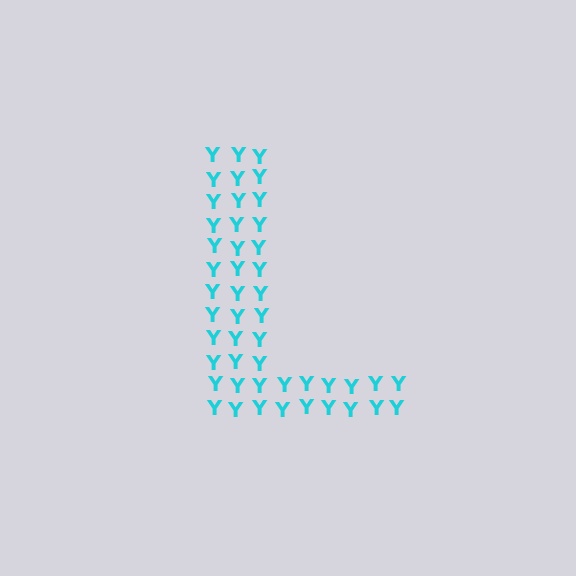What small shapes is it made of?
It is made of small letter Y's.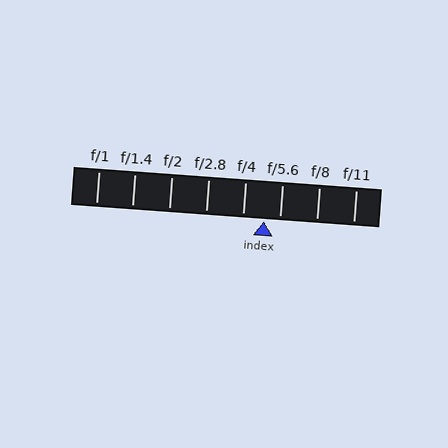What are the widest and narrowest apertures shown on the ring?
The widest aperture shown is f/1 and the narrowest is f/11.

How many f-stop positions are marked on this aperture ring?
There are 8 f-stop positions marked.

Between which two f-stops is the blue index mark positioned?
The index mark is between f/4 and f/5.6.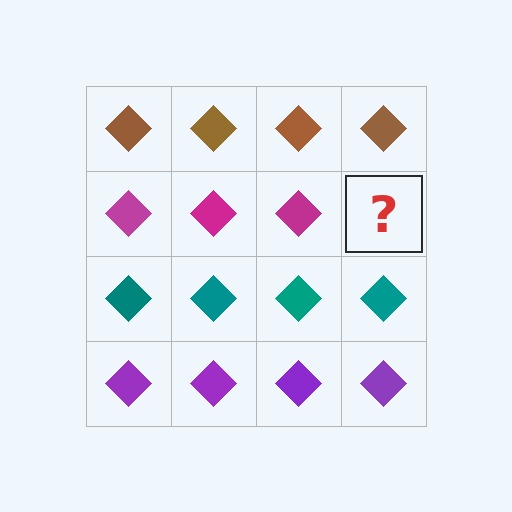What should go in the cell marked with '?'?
The missing cell should contain a magenta diamond.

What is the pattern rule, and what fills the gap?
The rule is that each row has a consistent color. The gap should be filled with a magenta diamond.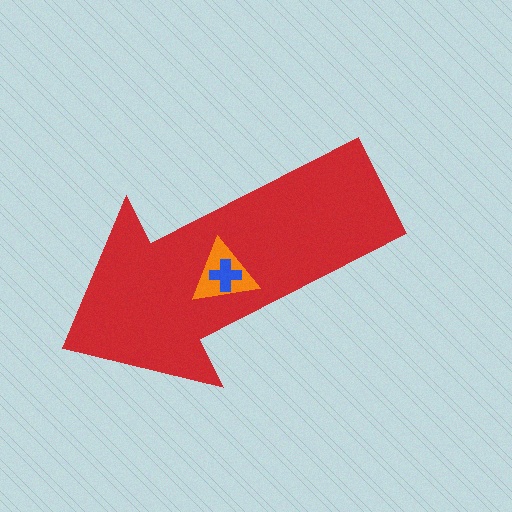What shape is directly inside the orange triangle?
The blue cross.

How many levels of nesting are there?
3.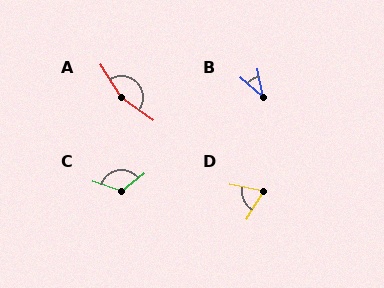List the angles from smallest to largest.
B (38°), D (70°), C (123°), A (158°).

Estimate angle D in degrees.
Approximately 70 degrees.